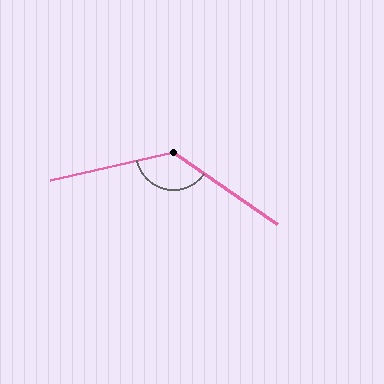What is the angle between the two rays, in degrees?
Approximately 133 degrees.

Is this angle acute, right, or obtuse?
It is obtuse.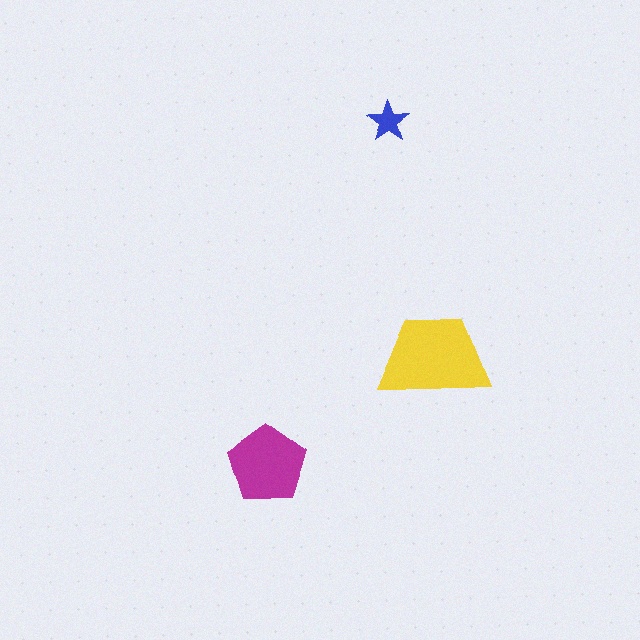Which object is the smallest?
The blue star.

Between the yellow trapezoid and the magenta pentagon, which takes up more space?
The yellow trapezoid.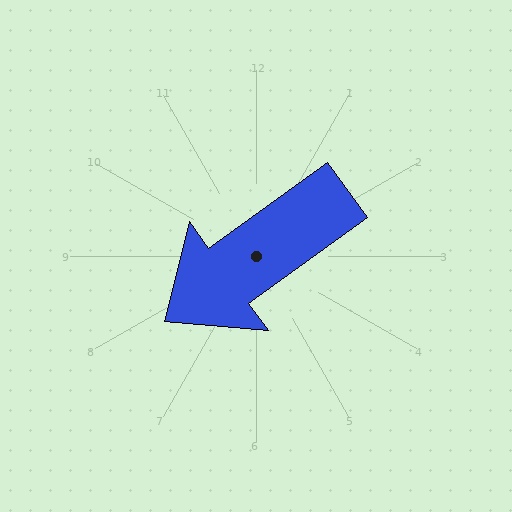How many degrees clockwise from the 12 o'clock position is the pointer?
Approximately 234 degrees.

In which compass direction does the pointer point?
Southwest.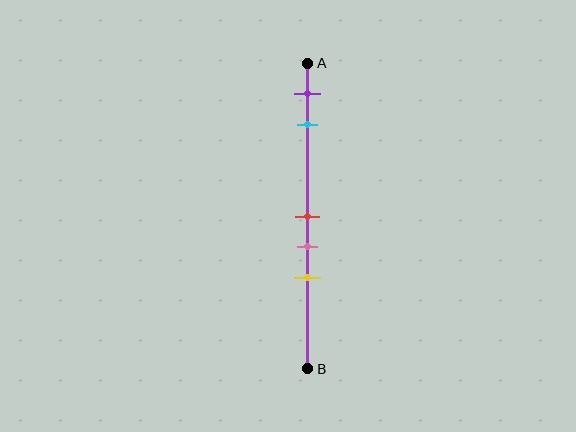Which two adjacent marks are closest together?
The red and pink marks are the closest adjacent pair.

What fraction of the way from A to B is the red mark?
The red mark is approximately 50% (0.5) of the way from A to B.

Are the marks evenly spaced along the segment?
No, the marks are not evenly spaced.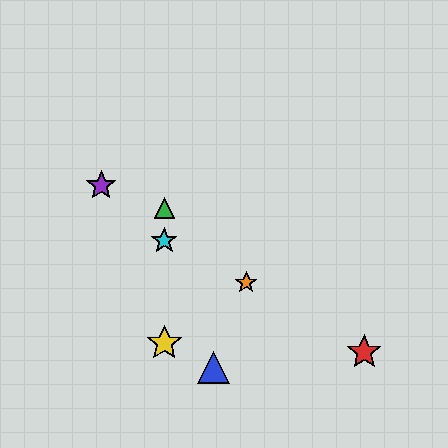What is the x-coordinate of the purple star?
The purple star is at x≈101.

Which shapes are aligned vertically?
The green triangle, the yellow star, the cyan star are aligned vertically.